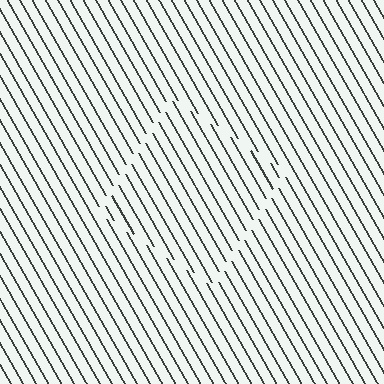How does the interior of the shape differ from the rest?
The interior of the shape contains the same grating, shifted by half a period — the contour is defined by the phase discontinuity where line-ends from the inner and outer gratings abut.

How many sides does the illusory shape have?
4 sides — the line-ends trace a square.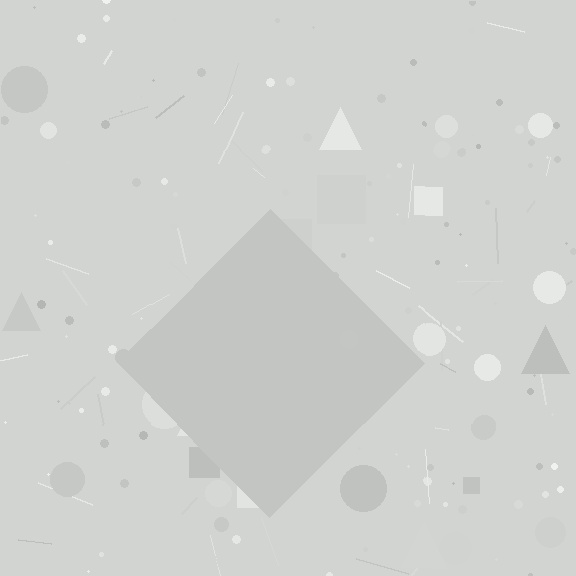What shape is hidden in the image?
A diamond is hidden in the image.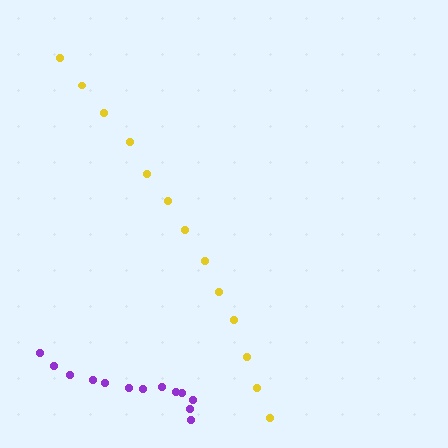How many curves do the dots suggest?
There are 2 distinct paths.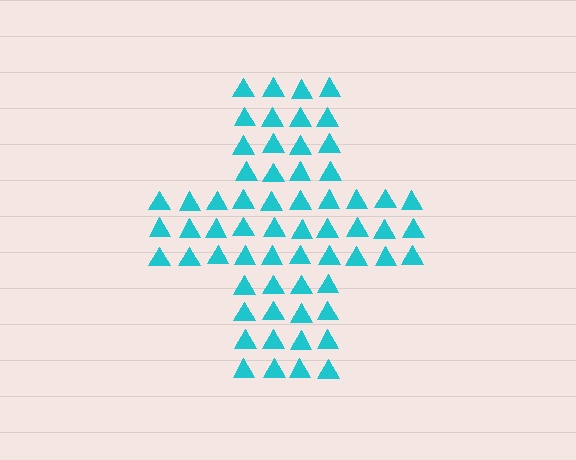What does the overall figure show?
The overall figure shows a cross.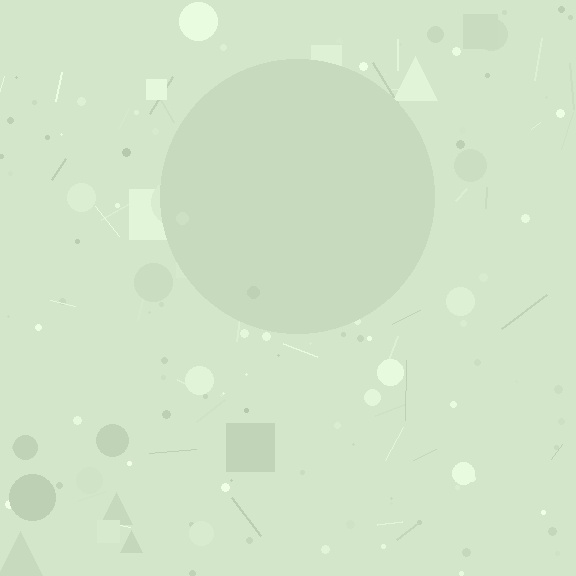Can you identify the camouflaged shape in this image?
The camouflaged shape is a circle.